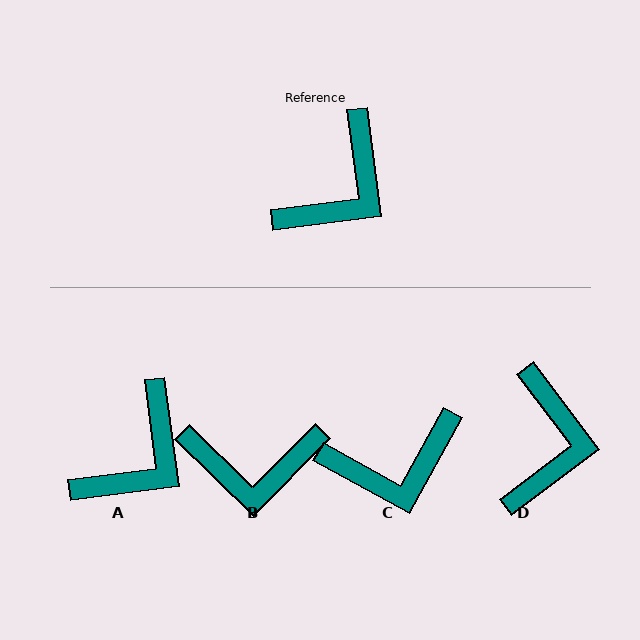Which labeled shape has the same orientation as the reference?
A.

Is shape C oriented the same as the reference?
No, it is off by about 36 degrees.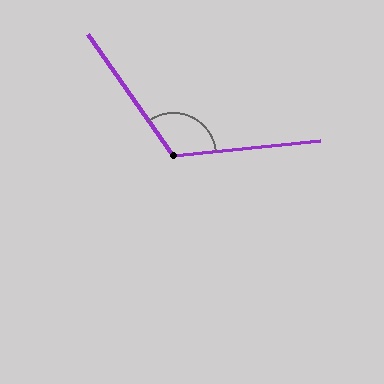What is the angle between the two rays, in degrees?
Approximately 119 degrees.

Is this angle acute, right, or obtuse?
It is obtuse.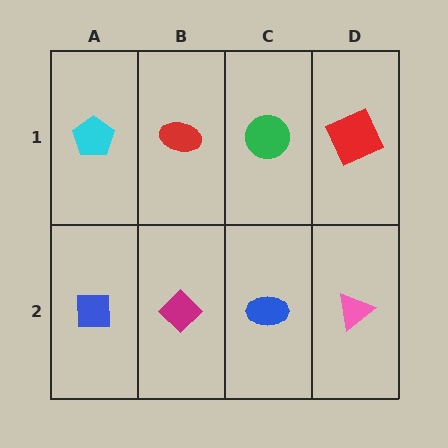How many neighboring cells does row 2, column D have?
2.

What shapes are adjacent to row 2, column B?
A red ellipse (row 1, column B), a blue square (row 2, column A), a blue ellipse (row 2, column C).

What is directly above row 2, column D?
A red square.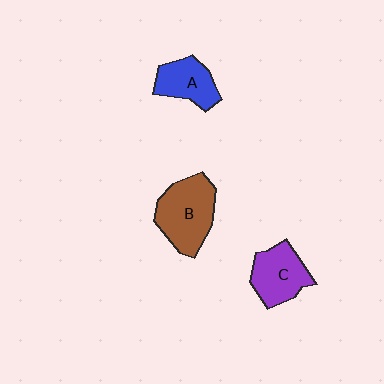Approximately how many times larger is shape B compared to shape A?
Approximately 1.5 times.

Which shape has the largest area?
Shape B (brown).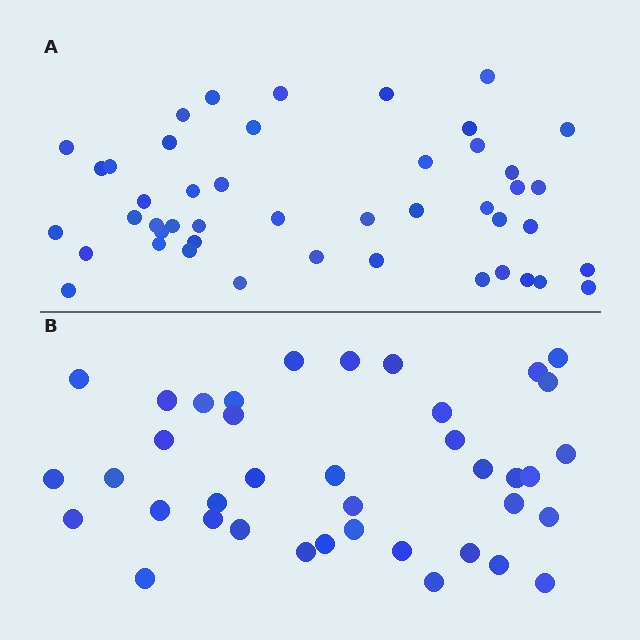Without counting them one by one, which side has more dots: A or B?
Region A (the top region) has more dots.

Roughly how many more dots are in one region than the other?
Region A has roughly 8 or so more dots than region B.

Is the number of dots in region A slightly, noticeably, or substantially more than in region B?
Region A has only slightly more — the two regions are fairly close. The ratio is roughly 1.2 to 1.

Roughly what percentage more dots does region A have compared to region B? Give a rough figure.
About 20% more.